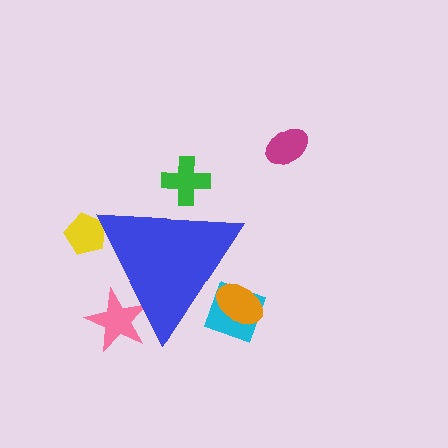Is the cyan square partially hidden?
Yes, the cyan square is partially hidden behind the blue triangle.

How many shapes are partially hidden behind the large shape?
5 shapes are partially hidden.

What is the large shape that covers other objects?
A blue triangle.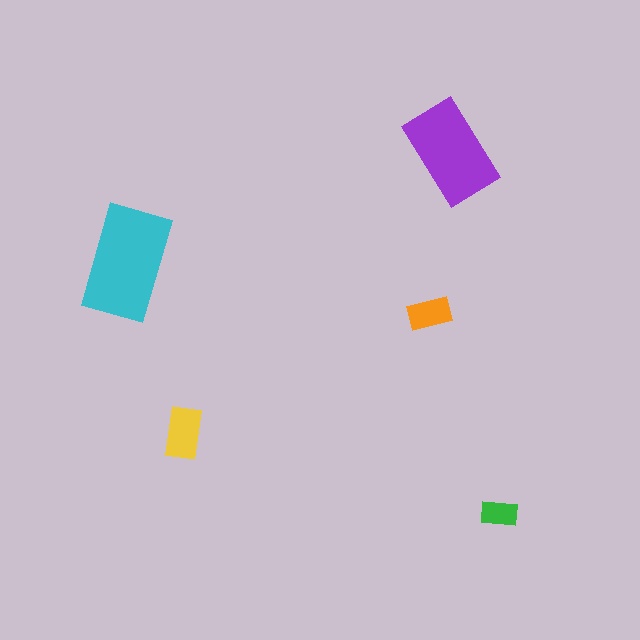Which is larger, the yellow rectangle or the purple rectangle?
The purple one.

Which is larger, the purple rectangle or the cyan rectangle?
The cyan one.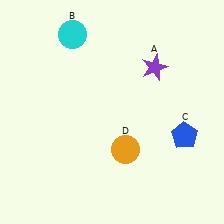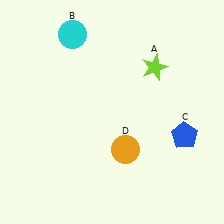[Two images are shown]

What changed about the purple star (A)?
In Image 1, A is purple. In Image 2, it changed to lime.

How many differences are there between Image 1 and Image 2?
There is 1 difference between the two images.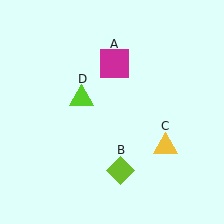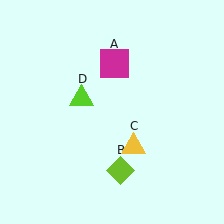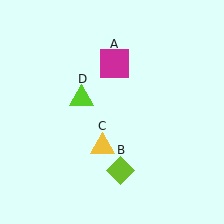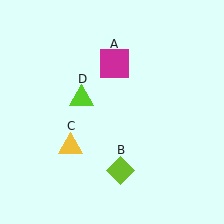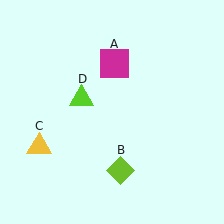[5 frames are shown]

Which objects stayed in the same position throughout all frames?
Magenta square (object A) and lime diamond (object B) and lime triangle (object D) remained stationary.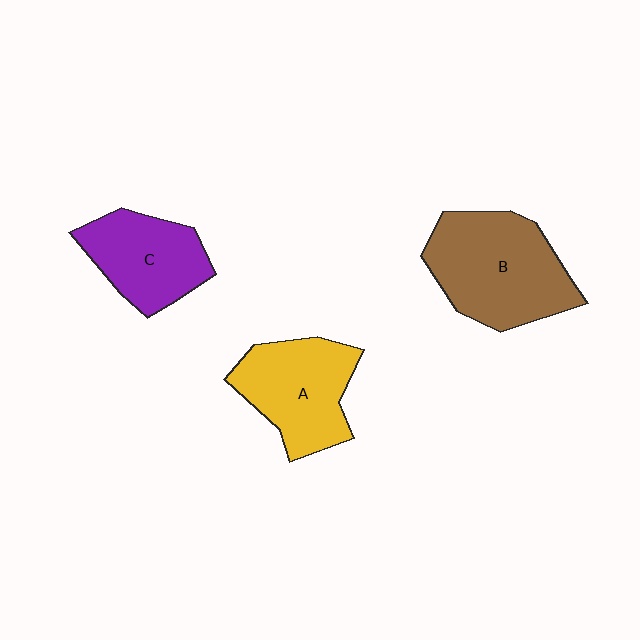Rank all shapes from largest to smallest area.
From largest to smallest: B (brown), A (yellow), C (purple).